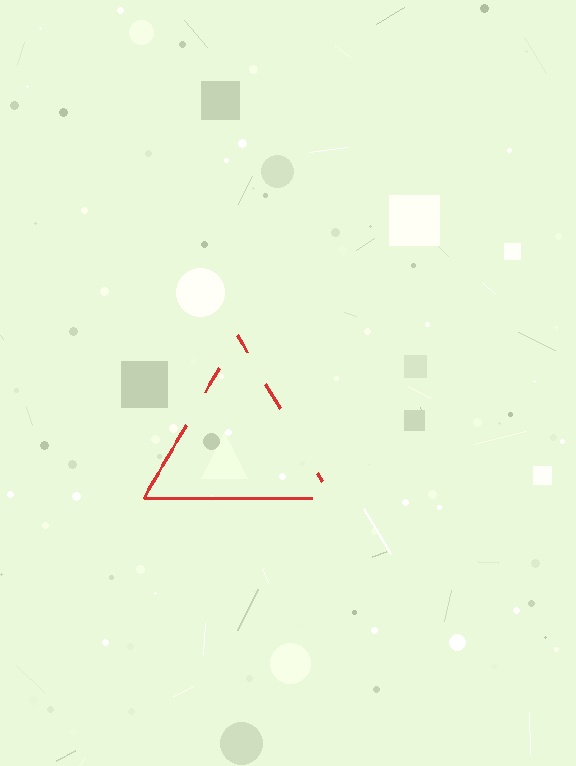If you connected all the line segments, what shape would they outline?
They would outline a triangle.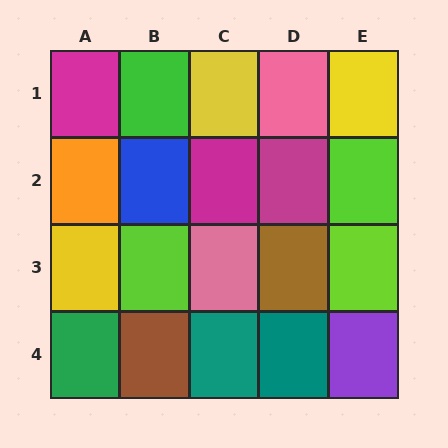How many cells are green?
2 cells are green.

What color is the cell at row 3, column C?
Pink.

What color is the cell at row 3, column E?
Lime.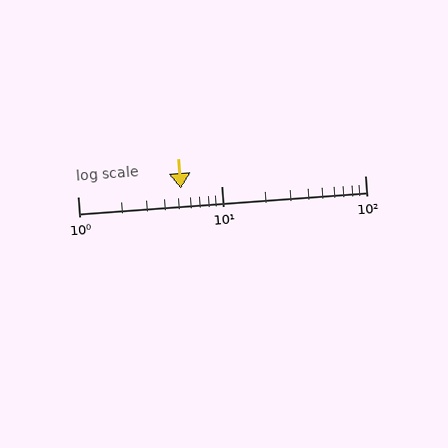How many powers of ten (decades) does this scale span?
The scale spans 2 decades, from 1 to 100.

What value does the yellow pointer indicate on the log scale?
The pointer indicates approximately 5.2.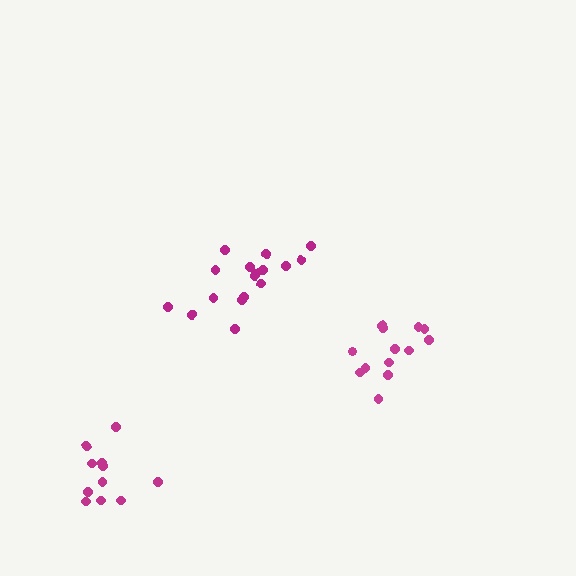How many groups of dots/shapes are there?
There are 3 groups.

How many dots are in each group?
Group 1: 17 dots, Group 2: 13 dots, Group 3: 11 dots (41 total).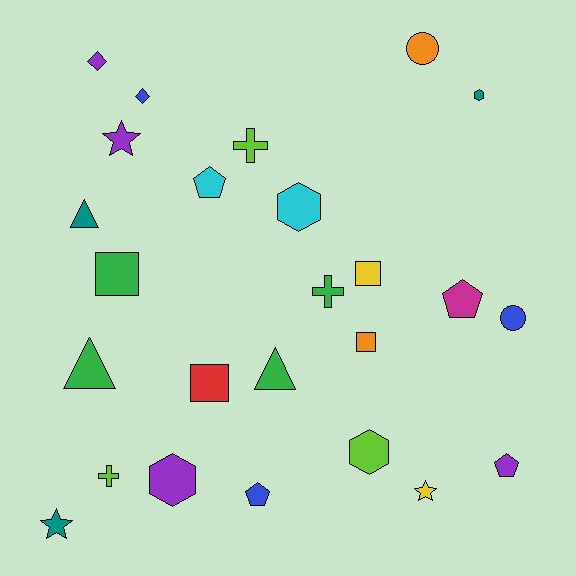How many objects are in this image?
There are 25 objects.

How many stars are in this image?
There are 3 stars.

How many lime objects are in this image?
There are 3 lime objects.